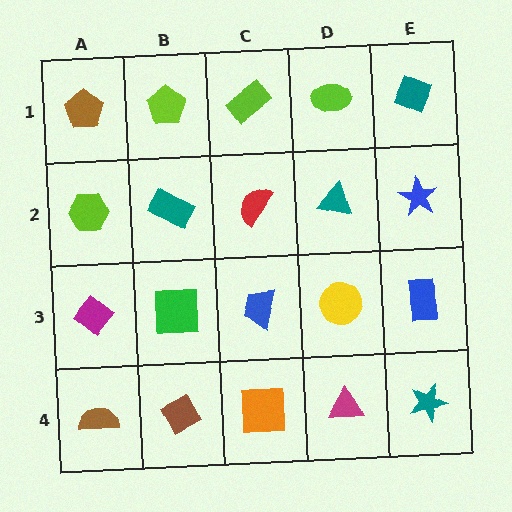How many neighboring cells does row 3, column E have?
3.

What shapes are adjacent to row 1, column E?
A blue star (row 2, column E), a lime ellipse (row 1, column D).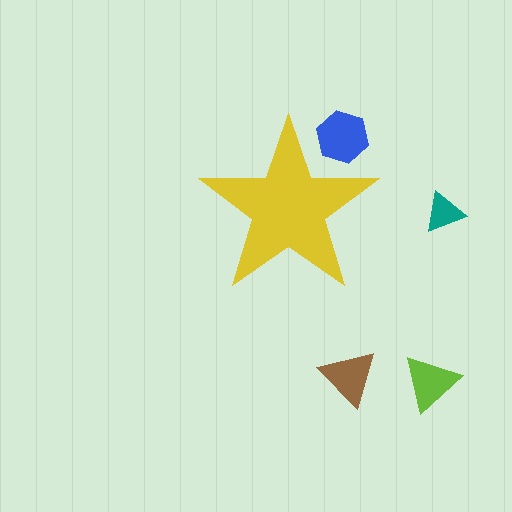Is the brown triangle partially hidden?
No, the brown triangle is fully visible.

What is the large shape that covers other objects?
A yellow star.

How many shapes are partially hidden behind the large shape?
1 shape is partially hidden.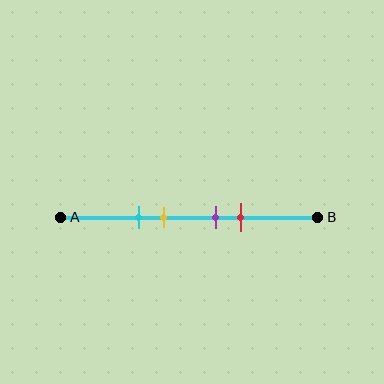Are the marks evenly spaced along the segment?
No, the marks are not evenly spaced.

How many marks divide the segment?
There are 4 marks dividing the segment.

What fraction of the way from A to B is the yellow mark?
The yellow mark is approximately 40% (0.4) of the way from A to B.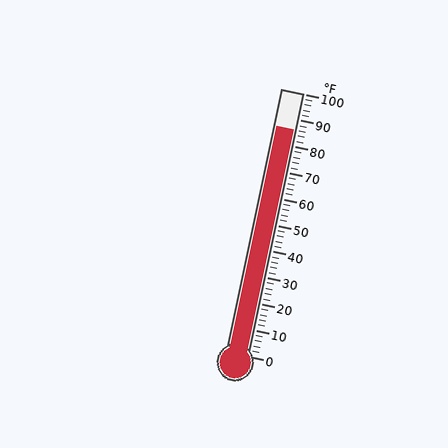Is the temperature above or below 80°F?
The temperature is above 80°F.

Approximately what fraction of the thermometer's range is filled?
The thermometer is filled to approximately 85% of its range.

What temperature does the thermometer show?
The thermometer shows approximately 86°F.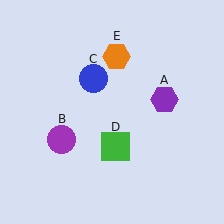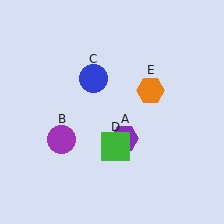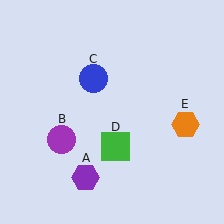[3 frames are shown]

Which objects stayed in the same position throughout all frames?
Purple circle (object B) and blue circle (object C) and green square (object D) remained stationary.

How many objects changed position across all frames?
2 objects changed position: purple hexagon (object A), orange hexagon (object E).